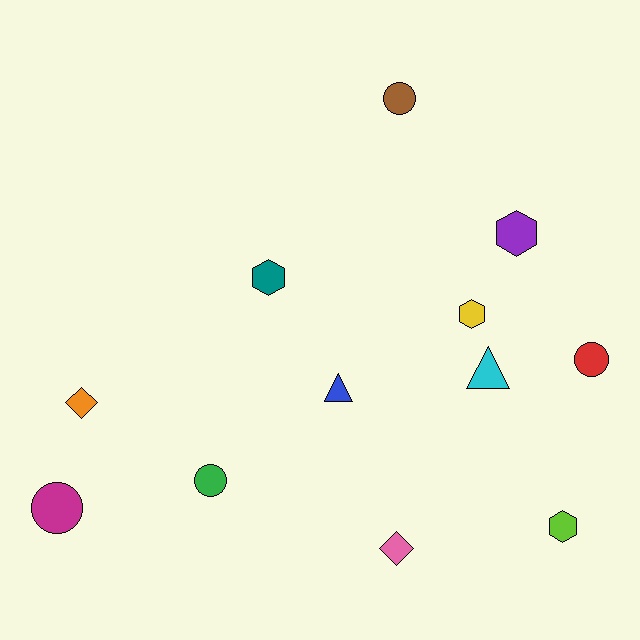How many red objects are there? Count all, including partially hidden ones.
There is 1 red object.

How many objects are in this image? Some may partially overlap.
There are 12 objects.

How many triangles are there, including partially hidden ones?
There are 2 triangles.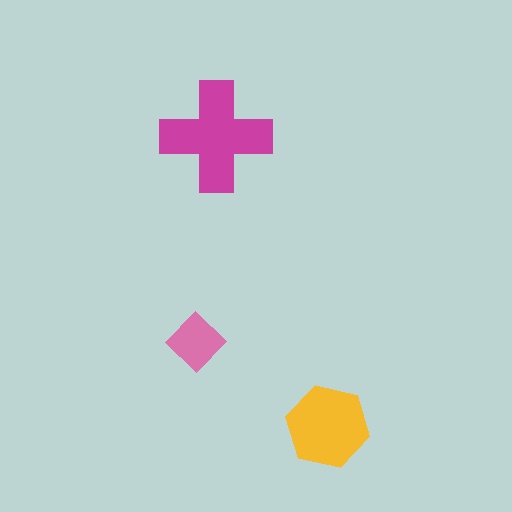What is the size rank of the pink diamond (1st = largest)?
3rd.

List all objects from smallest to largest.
The pink diamond, the yellow hexagon, the magenta cross.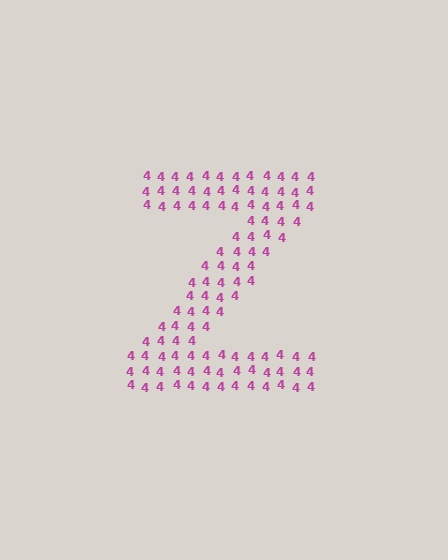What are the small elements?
The small elements are digit 4's.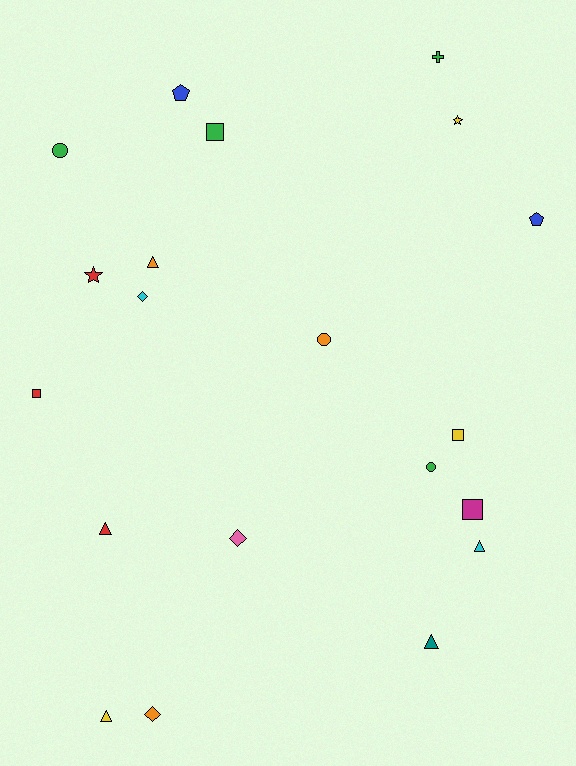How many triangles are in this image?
There are 5 triangles.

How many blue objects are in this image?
There are 2 blue objects.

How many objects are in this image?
There are 20 objects.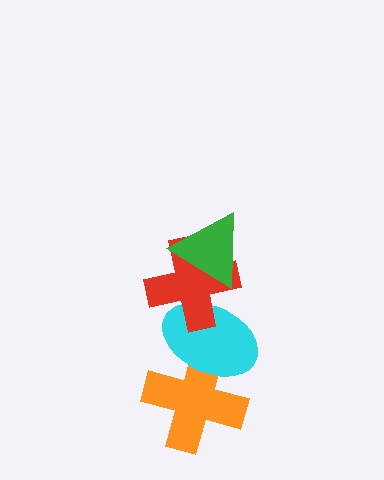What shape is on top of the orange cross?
The cyan ellipse is on top of the orange cross.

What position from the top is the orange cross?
The orange cross is 4th from the top.